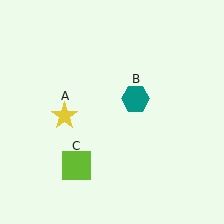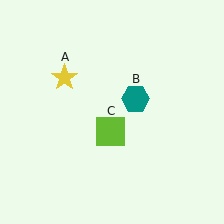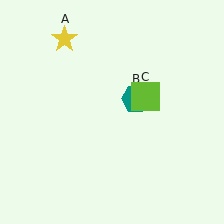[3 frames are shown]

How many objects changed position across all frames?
2 objects changed position: yellow star (object A), lime square (object C).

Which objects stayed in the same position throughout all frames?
Teal hexagon (object B) remained stationary.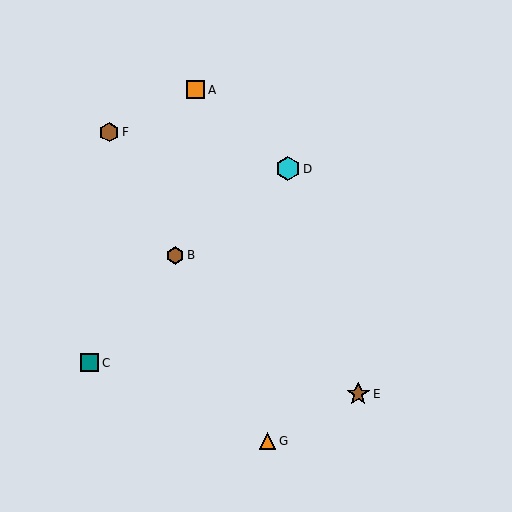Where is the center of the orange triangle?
The center of the orange triangle is at (267, 441).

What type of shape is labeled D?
Shape D is a cyan hexagon.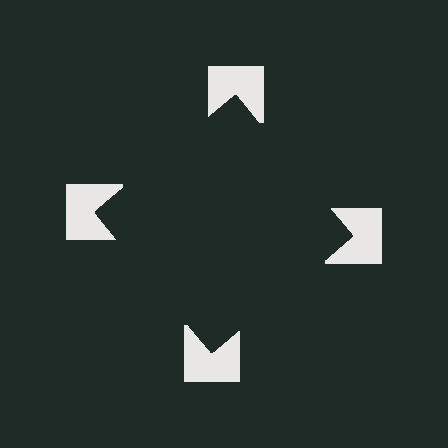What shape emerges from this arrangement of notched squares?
An illusory square — its edges are inferred from the aligned wedge cuts in the notched squares, not physically drawn.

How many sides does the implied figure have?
4 sides.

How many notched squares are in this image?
There are 4 — one at each vertex of the illusory square.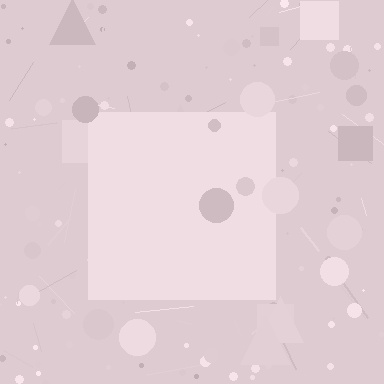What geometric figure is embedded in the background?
A square is embedded in the background.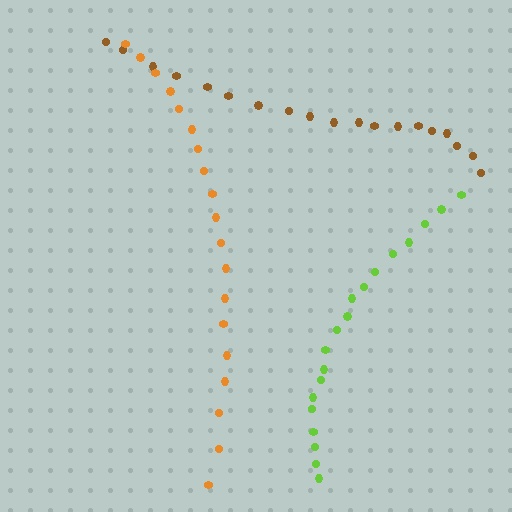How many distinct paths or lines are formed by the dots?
There are 3 distinct paths.